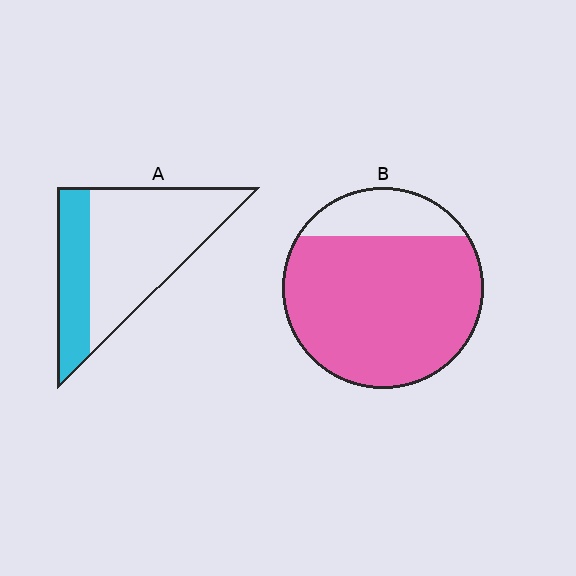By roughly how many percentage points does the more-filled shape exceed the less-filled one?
By roughly 50 percentage points (B over A).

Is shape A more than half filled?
No.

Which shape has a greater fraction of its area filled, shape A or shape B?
Shape B.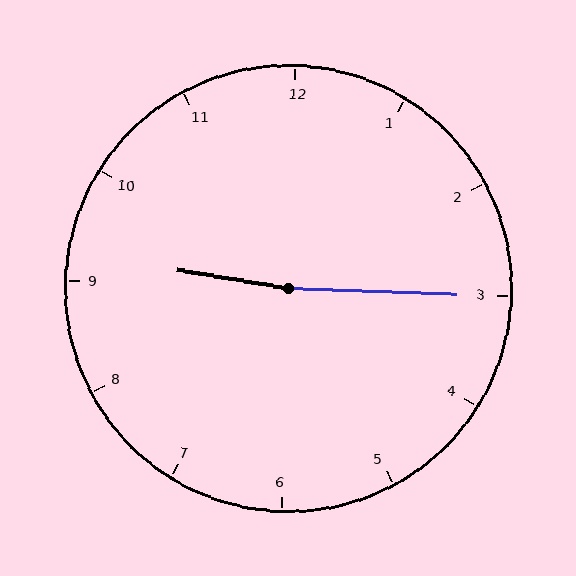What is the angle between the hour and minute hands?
Approximately 172 degrees.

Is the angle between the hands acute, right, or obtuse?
It is obtuse.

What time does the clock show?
9:15.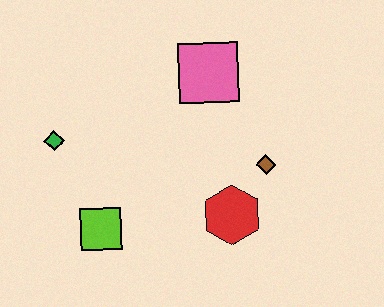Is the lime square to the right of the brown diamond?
No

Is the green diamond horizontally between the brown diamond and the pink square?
No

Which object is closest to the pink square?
The brown diamond is closest to the pink square.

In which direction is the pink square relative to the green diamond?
The pink square is to the right of the green diamond.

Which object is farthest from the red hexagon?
The green diamond is farthest from the red hexagon.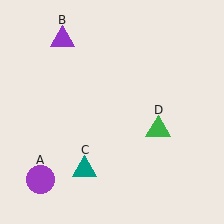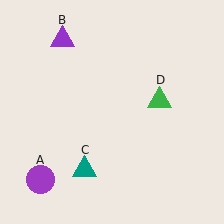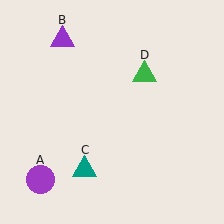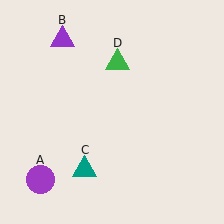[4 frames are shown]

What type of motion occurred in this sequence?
The green triangle (object D) rotated counterclockwise around the center of the scene.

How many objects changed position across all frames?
1 object changed position: green triangle (object D).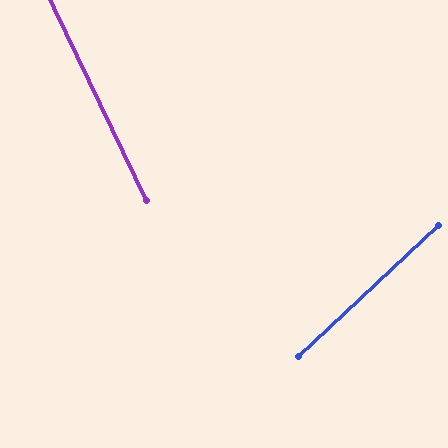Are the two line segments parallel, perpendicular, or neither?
Neither parallel nor perpendicular — they differ by about 72°.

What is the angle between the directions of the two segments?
Approximately 72 degrees.